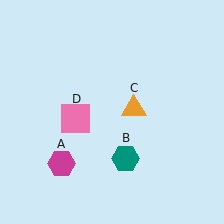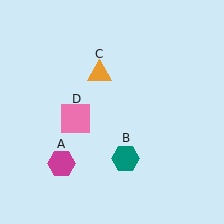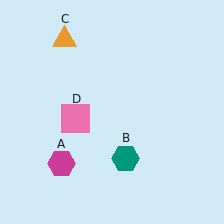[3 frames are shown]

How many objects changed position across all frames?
1 object changed position: orange triangle (object C).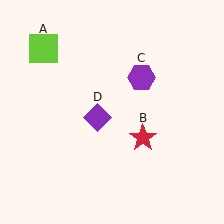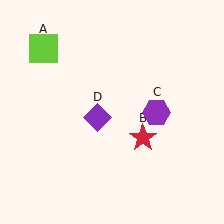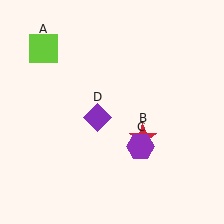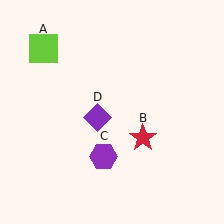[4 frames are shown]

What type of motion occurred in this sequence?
The purple hexagon (object C) rotated clockwise around the center of the scene.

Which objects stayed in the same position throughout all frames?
Lime square (object A) and red star (object B) and purple diamond (object D) remained stationary.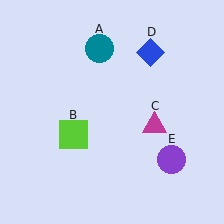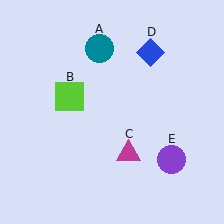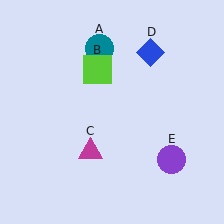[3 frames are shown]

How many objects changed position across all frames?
2 objects changed position: lime square (object B), magenta triangle (object C).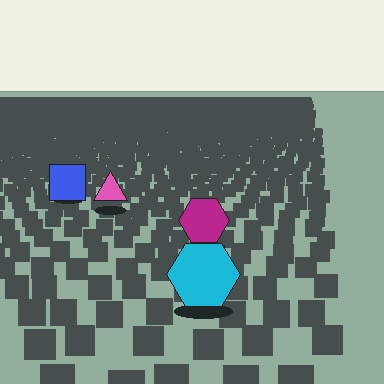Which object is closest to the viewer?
The cyan hexagon is closest. The texture marks near it are larger and more spread out.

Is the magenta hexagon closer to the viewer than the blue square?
Yes. The magenta hexagon is closer — you can tell from the texture gradient: the ground texture is coarser near it.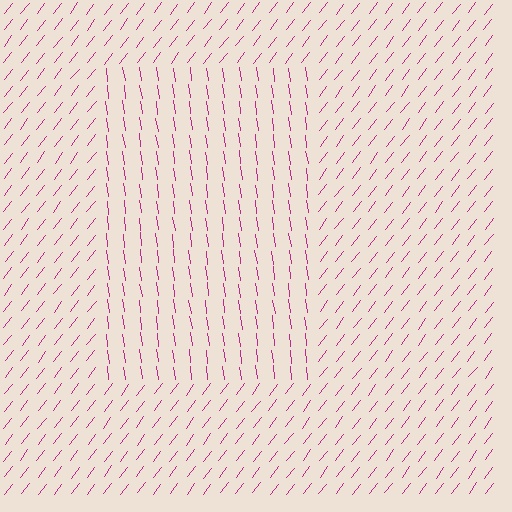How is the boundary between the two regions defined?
The boundary is defined purely by a change in line orientation (approximately 45 degrees difference). All lines are the same color and thickness.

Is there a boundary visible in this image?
Yes, there is a texture boundary formed by a change in line orientation.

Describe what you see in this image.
The image is filled with small magenta line segments. A rectangle region in the image has lines oriented differently from the surrounding lines, creating a visible texture boundary.